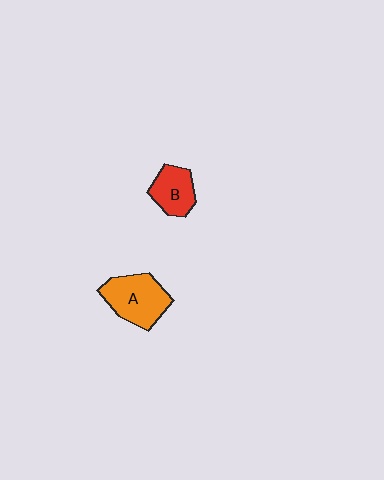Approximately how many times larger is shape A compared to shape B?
Approximately 1.5 times.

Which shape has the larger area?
Shape A (orange).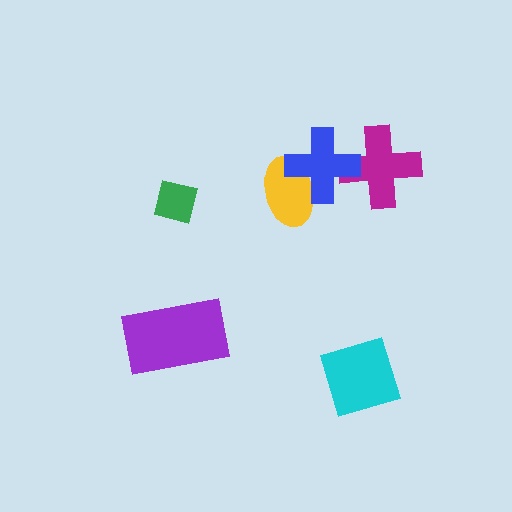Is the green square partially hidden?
No, no other shape covers it.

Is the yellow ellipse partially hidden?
Yes, it is partially covered by another shape.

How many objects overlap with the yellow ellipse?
1 object overlaps with the yellow ellipse.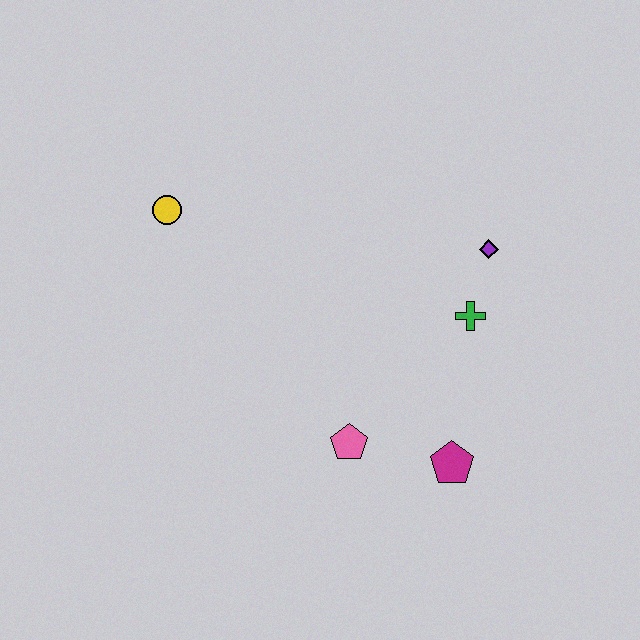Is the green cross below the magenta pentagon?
No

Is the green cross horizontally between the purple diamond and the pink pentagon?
Yes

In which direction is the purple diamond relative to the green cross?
The purple diamond is above the green cross.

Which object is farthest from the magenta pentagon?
The yellow circle is farthest from the magenta pentagon.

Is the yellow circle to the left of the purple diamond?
Yes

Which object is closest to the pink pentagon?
The magenta pentagon is closest to the pink pentagon.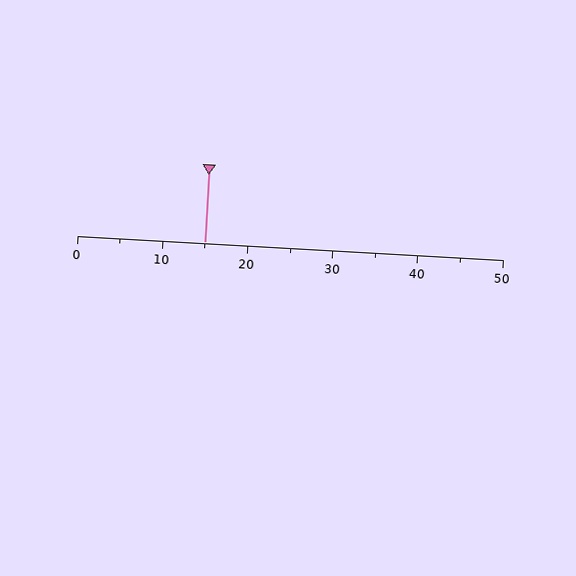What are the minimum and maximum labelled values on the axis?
The axis runs from 0 to 50.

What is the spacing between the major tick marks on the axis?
The major ticks are spaced 10 apart.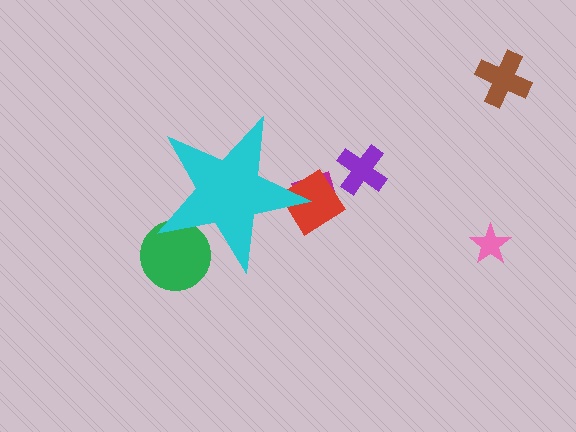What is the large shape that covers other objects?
A cyan star.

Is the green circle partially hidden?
Yes, the green circle is partially hidden behind the cyan star.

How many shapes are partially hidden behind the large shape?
3 shapes are partially hidden.